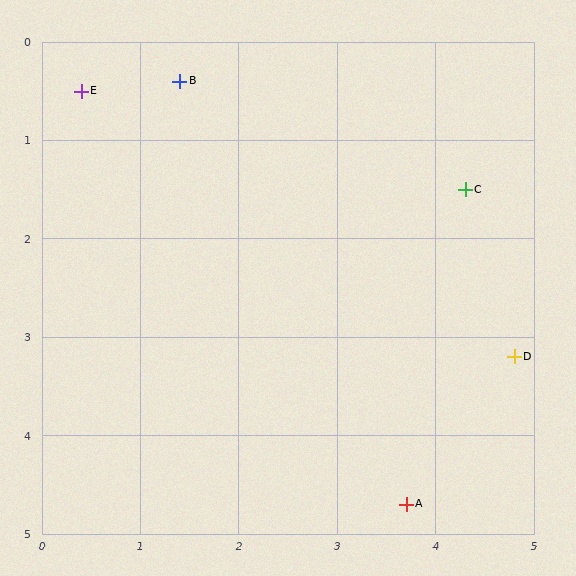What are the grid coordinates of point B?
Point B is at approximately (1.4, 0.4).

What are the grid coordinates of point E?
Point E is at approximately (0.4, 0.5).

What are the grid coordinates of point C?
Point C is at approximately (4.3, 1.5).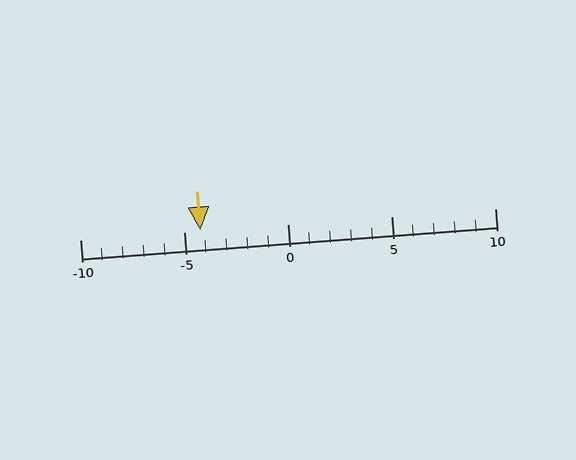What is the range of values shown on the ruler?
The ruler shows values from -10 to 10.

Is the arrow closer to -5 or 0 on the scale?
The arrow is closer to -5.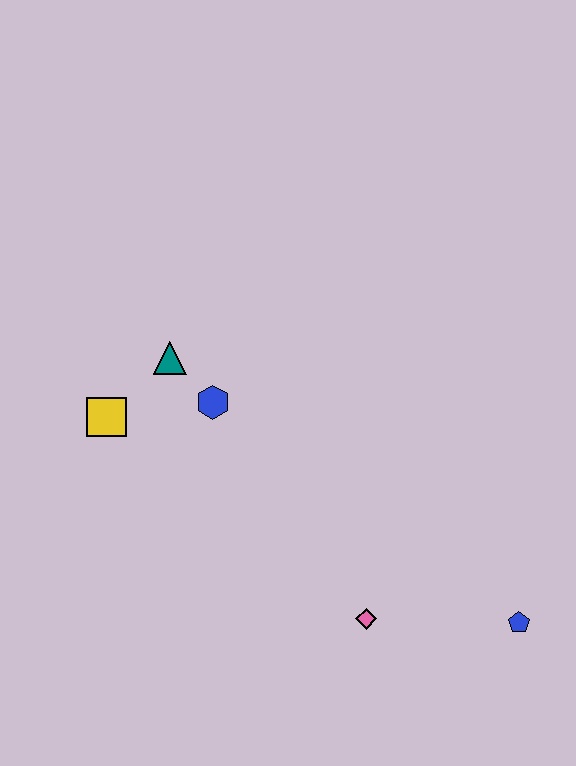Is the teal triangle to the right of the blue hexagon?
No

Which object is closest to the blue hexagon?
The teal triangle is closest to the blue hexagon.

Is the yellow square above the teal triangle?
No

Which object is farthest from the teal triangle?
The blue pentagon is farthest from the teal triangle.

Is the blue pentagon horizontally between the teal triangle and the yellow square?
No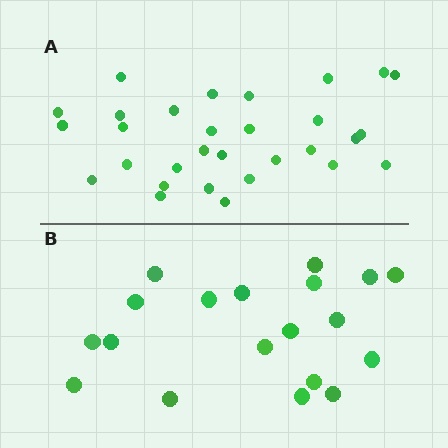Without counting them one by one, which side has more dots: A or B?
Region A (the top region) has more dots.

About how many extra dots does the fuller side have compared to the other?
Region A has roughly 12 or so more dots than region B.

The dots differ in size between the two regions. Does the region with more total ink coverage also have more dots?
No. Region B has more total ink coverage because its dots are larger, but region A actually contains more individual dots. Total area can be misleading — the number of items is what matters here.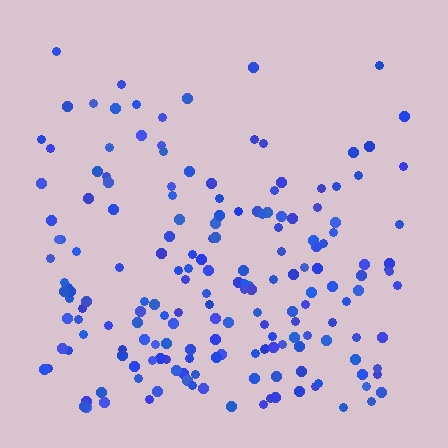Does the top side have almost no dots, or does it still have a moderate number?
Still a moderate number, just noticeably fewer than the bottom.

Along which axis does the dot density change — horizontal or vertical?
Vertical.